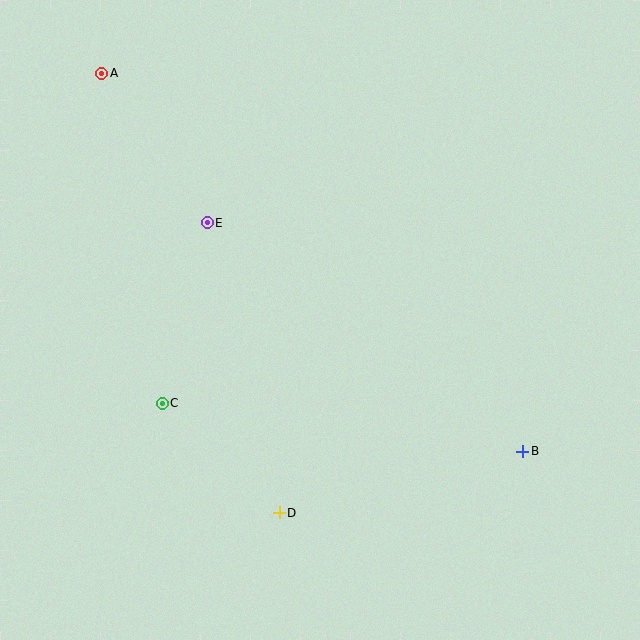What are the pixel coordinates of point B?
Point B is at (523, 451).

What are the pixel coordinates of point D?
Point D is at (279, 513).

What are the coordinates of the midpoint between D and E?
The midpoint between D and E is at (243, 368).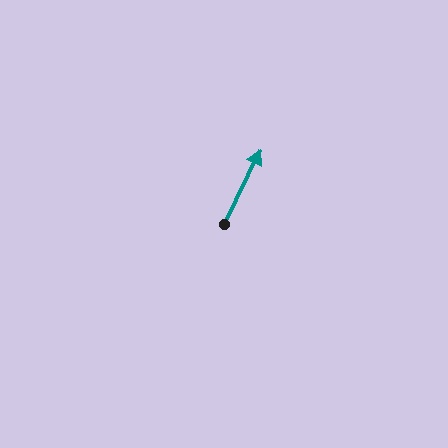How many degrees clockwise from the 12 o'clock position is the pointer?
Approximately 26 degrees.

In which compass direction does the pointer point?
Northeast.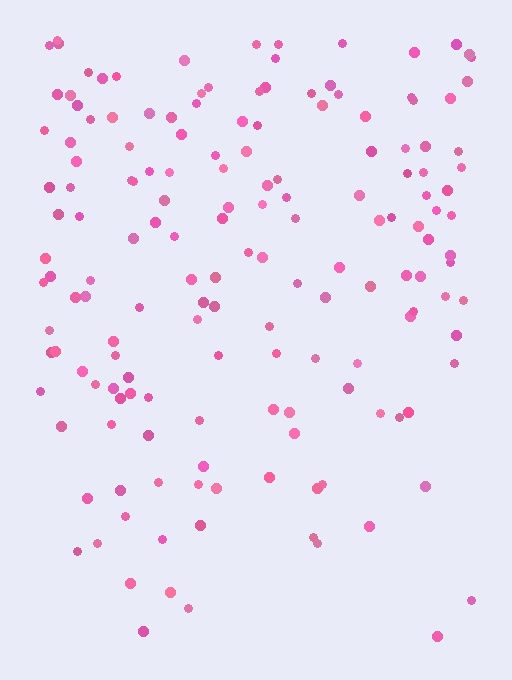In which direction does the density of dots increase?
From bottom to top, with the top side densest.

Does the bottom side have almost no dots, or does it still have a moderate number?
Still a moderate number, just noticeably fewer than the top.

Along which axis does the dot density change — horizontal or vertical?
Vertical.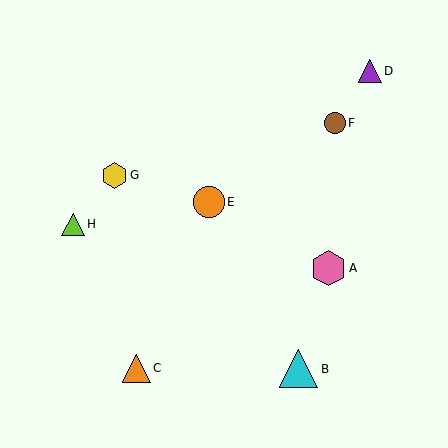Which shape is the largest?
The cyan triangle (labeled B) is the largest.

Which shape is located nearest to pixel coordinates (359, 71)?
The purple triangle (labeled D) at (370, 71) is nearest to that location.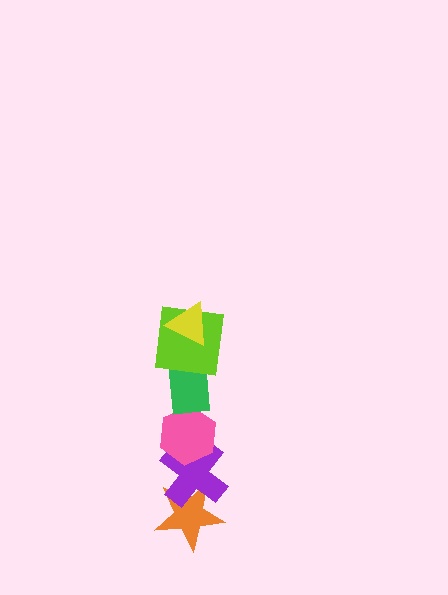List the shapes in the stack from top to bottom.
From top to bottom: the yellow triangle, the lime square, the green rectangle, the pink hexagon, the purple cross, the orange star.